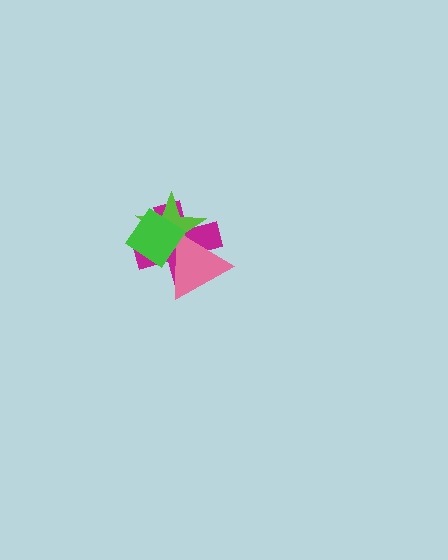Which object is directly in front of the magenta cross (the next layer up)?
The lime star is directly in front of the magenta cross.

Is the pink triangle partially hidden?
Yes, it is partially covered by another shape.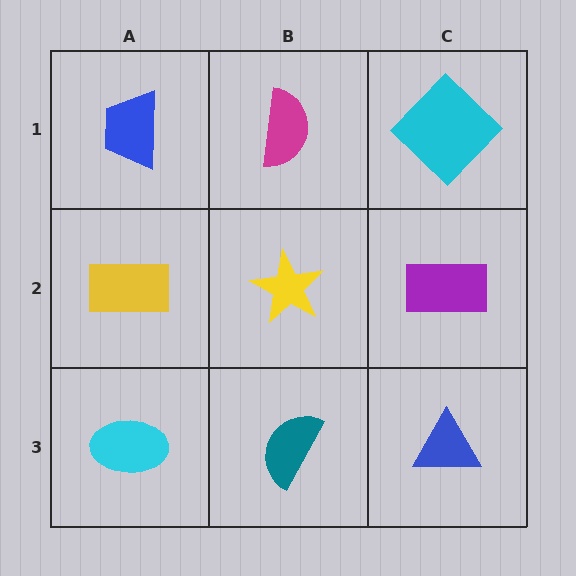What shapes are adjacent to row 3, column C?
A purple rectangle (row 2, column C), a teal semicircle (row 3, column B).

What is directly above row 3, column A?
A yellow rectangle.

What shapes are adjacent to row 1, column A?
A yellow rectangle (row 2, column A), a magenta semicircle (row 1, column B).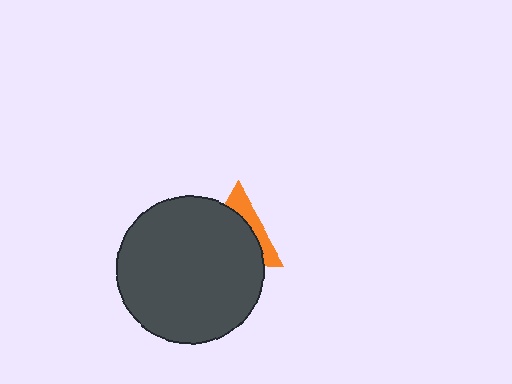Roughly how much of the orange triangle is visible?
A small part of it is visible (roughly 31%).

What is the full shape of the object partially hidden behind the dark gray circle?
The partially hidden object is an orange triangle.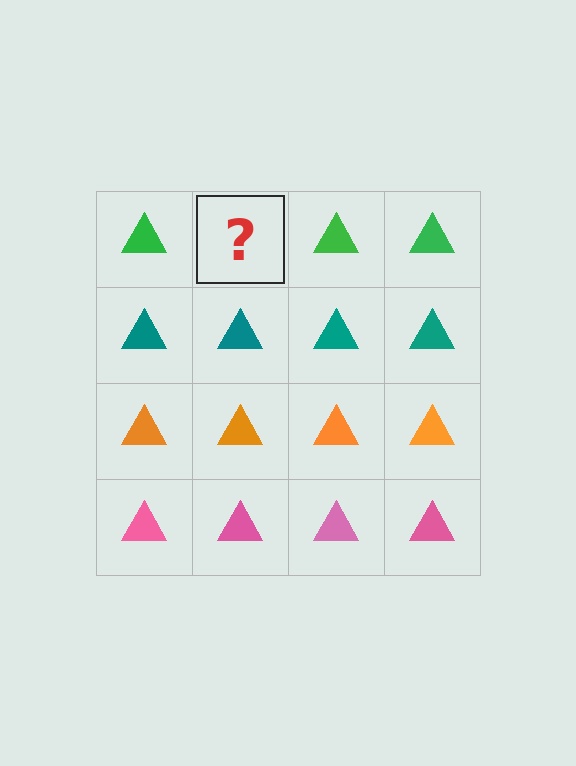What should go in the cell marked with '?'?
The missing cell should contain a green triangle.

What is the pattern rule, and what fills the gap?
The rule is that each row has a consistent color. The gap should be filled with a green triangle.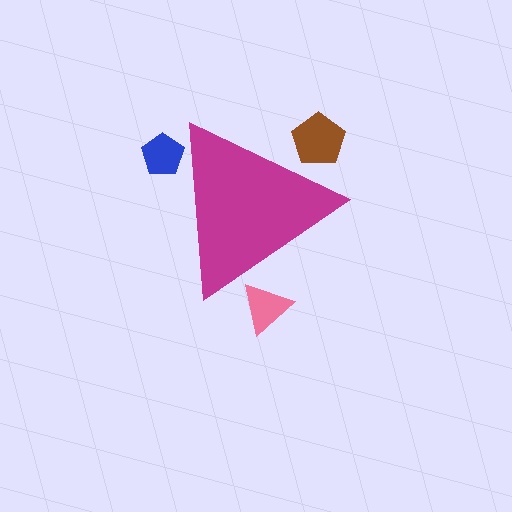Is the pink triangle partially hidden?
Yes, the pink triangle is partially hidden behind the magenta triangle.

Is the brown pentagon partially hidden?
Yes, the brown pentagon is partially hidden behind the magenta triangle.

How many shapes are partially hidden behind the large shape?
3 shapes are partially hidden.